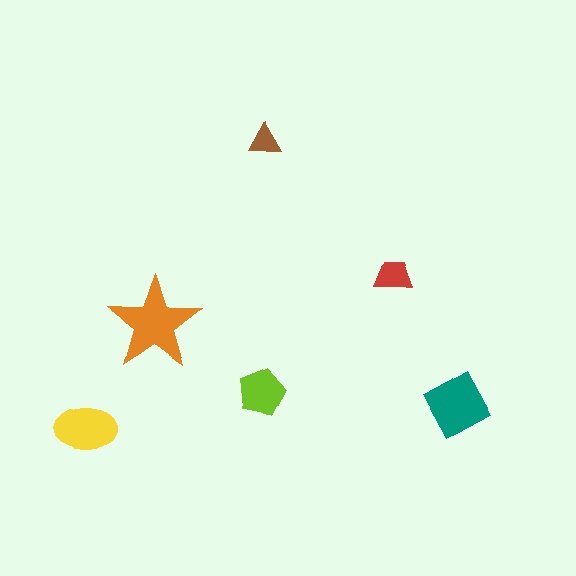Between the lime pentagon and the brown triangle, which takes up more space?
The lime pentagon.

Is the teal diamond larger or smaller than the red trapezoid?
Larger.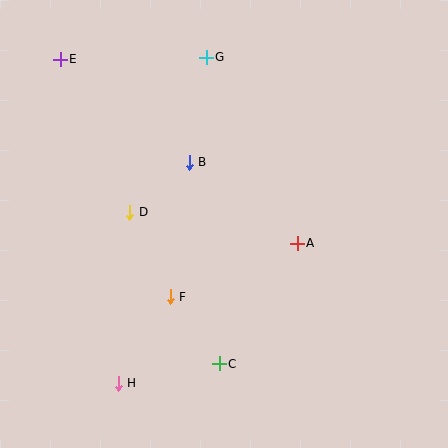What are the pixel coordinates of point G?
Point G is at (206, 57).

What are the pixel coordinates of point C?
Point C is at (219, 364).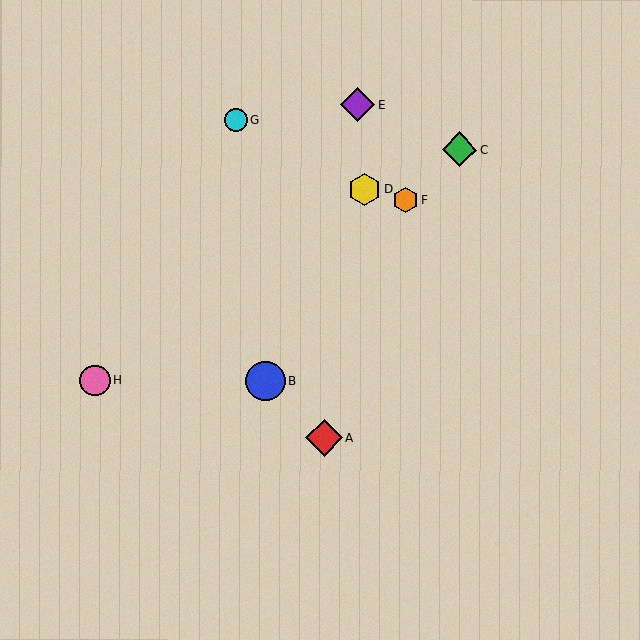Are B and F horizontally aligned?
No, B is at y≈381 and F is at y≈200.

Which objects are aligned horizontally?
Objects B, H are aligned horizontally.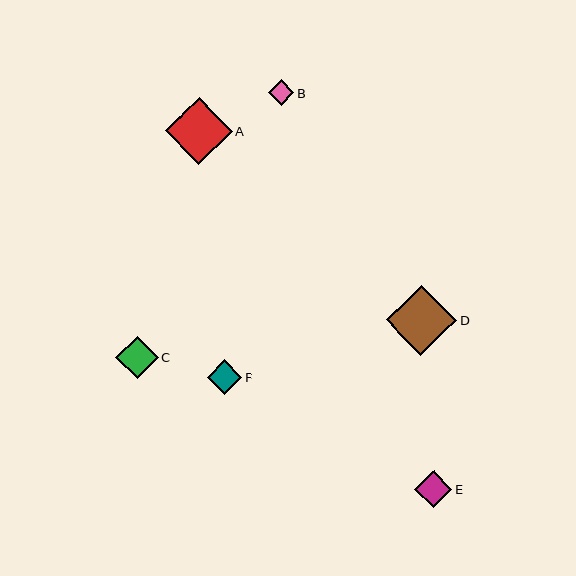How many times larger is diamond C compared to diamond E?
Diamond C is approximately 1.1 times the size of diamond E.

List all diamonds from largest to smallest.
From largest to smallest: D, A, C, E, F, B.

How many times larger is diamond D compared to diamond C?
Diamond D is approximately 1.7 times the size of diamond C.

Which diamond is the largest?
Diamond D is the largest with a size of approximately 70 pixels.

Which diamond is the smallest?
Diamond B is the smallest with a size of approximately 25 pixels.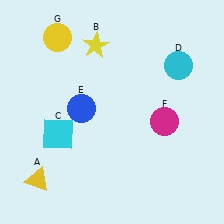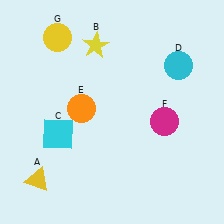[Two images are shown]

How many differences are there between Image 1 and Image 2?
There is 1 difference between the two images.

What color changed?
The circle (E) changed from blue in Image 1 to orange in Image 2.